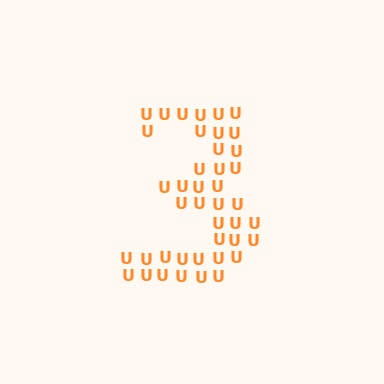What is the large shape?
The large shape is the digit 3.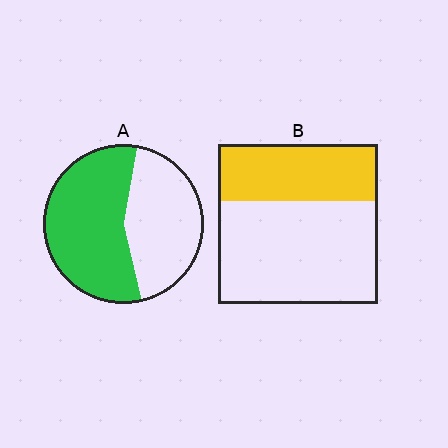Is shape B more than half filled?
No.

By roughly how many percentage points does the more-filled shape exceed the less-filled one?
By roughly 20 percentage points (A over B).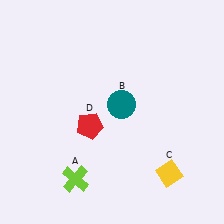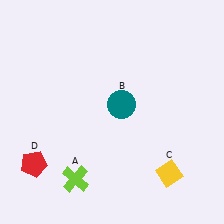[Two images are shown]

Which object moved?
The red pentagon (D) moved left.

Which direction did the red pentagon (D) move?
The red pentagon (D) moved left.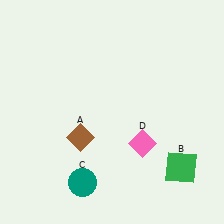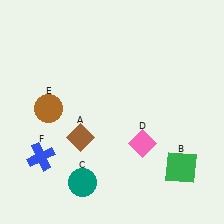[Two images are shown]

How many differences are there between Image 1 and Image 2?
There are 2 differences between the two images.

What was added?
A brown circle (E), a blue cross (F) were added in Image 2.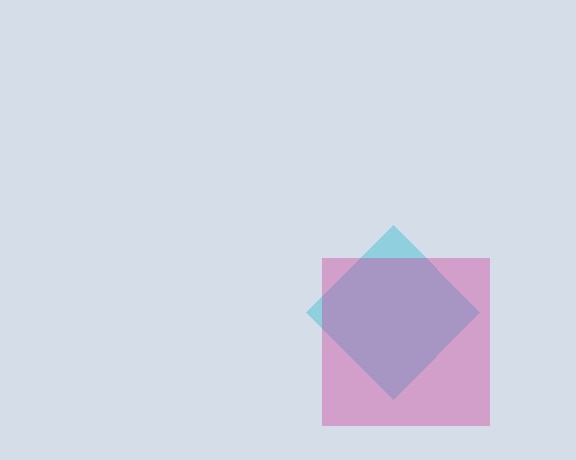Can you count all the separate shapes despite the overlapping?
Yes, there are 2 separate shapes.